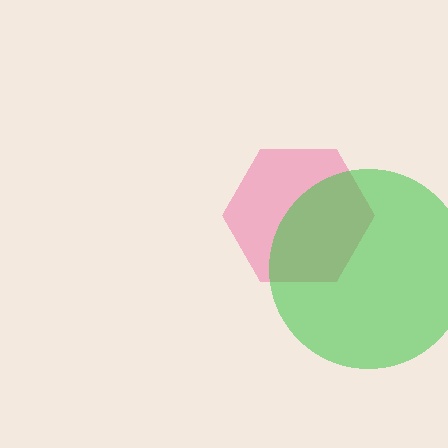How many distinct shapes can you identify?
There are 2 distinct shapes: a pink hexagon, a green circle.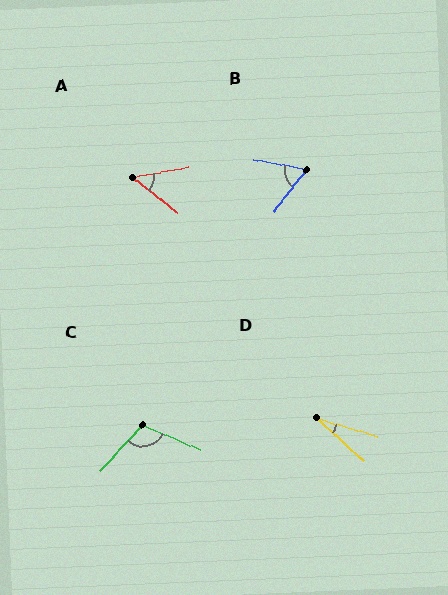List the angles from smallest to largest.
D (25°), A (48°), B (63°), C (109°).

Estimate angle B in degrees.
Approximately 63 degrees.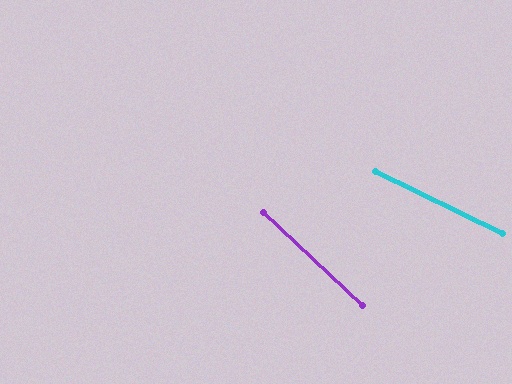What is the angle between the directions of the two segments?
Approximately 17 degrees.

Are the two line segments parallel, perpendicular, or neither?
Neither parallel nor perpendicular — they differ by about 17°.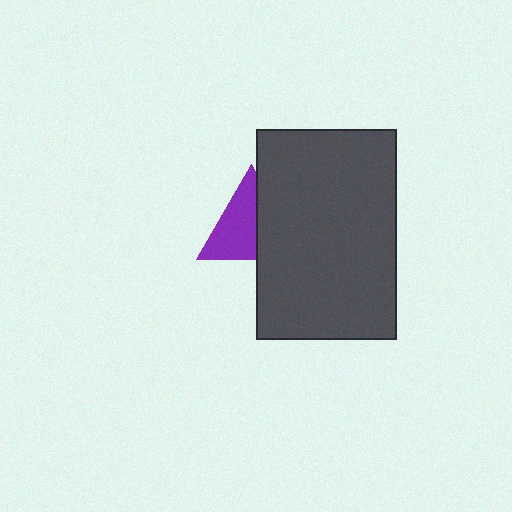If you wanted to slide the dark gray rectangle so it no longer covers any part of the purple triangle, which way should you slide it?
Slide it right — that is the most direct way to separate the two shapes.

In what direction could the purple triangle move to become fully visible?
The purple triangle could move left. That would shift it out from behind the dark gray rectangle entirely.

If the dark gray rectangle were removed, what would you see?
You would see the complete purple triangle.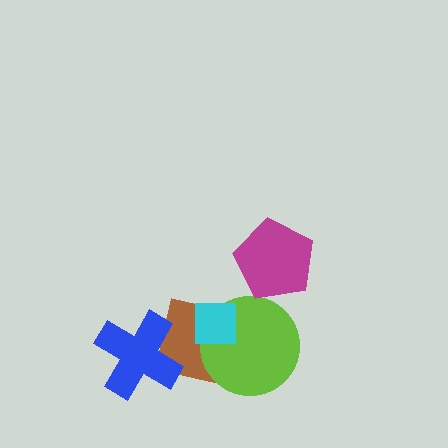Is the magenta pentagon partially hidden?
No, no other shape covers it.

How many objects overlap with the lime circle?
2 objects overlap with the lime circle.